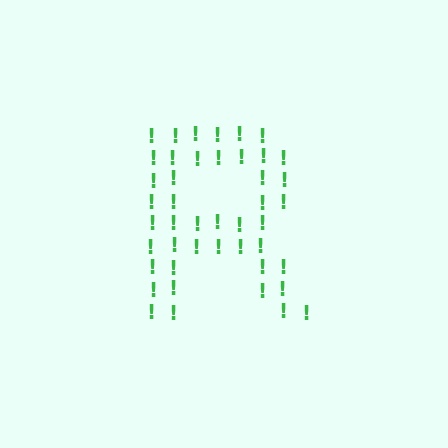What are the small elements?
The small elements are exclamation marks.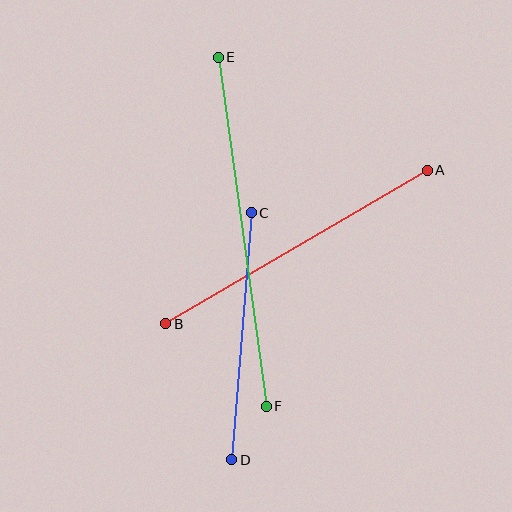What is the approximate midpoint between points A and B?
The midpoint is at approximately (297, 247) pixels.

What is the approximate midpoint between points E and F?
The midpoint is at approximately (242, 232) pixels.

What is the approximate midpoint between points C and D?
The midpoint is at approximately (242, 336) pixels.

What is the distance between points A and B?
The distance is approximately 303 pixels.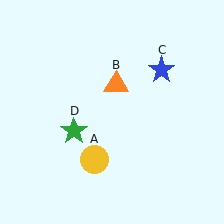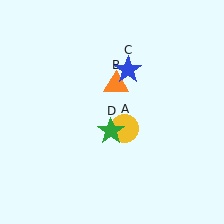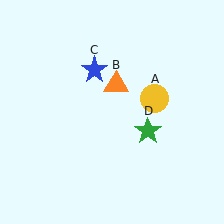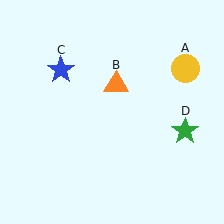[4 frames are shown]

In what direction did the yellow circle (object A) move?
The yellow circle (object A) moved up and to the right.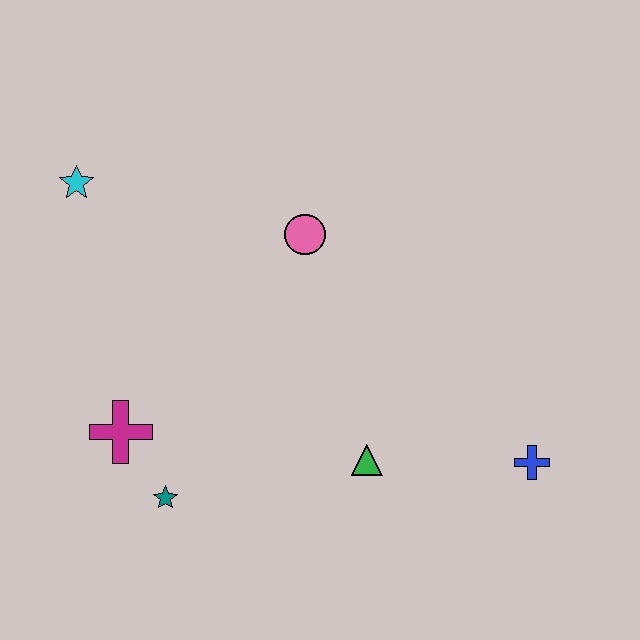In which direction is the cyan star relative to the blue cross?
The cyan star is to the left of the blue cross.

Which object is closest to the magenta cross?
The teal star is closest to the magenta cross.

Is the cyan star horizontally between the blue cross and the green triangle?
No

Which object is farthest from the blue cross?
The cyan star is farthest from the blue cross.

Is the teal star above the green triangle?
No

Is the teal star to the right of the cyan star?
Yes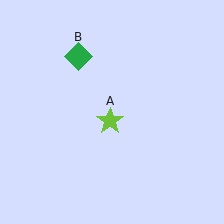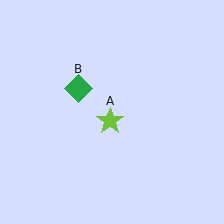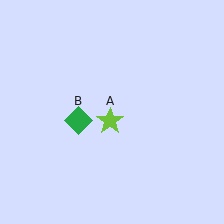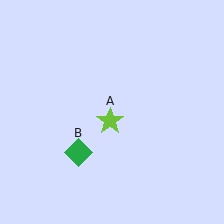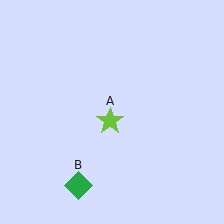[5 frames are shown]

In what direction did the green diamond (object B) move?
The green diamond (object B) moved down.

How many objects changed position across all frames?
1 object changed position: green diamond (object B).